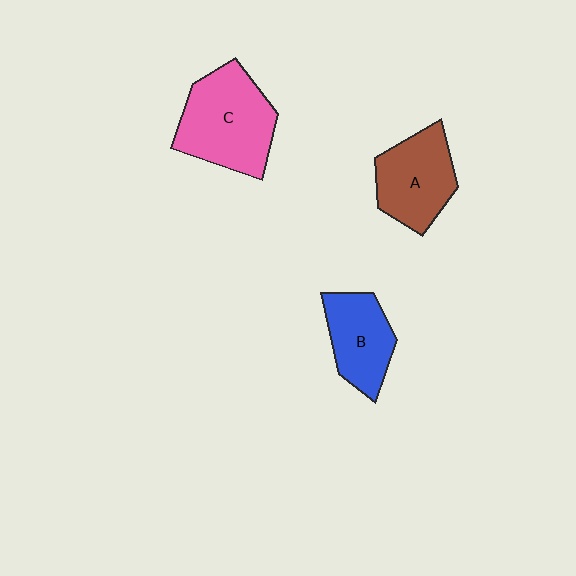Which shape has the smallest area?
Shape B (blue).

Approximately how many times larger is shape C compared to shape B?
Approximately 1.5 times.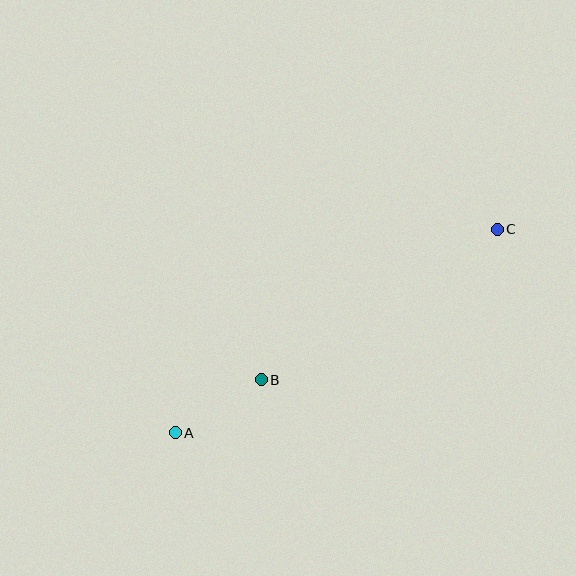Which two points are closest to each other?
Points A and B are closest to each other.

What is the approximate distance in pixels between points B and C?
The distance between B and C is approximately 280 pixels.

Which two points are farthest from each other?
Points A and C are farthest from each other.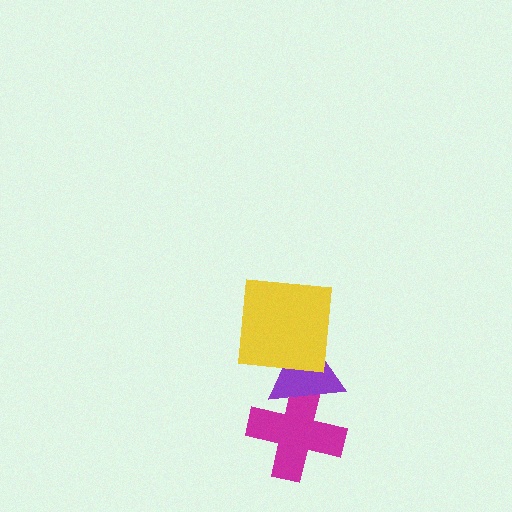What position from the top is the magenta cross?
The magenta cross is 3rd from the top.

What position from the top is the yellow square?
The yellow square is 1st from the top.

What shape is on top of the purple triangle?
The yellow square is on top of the purple triangle.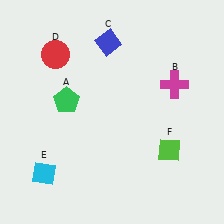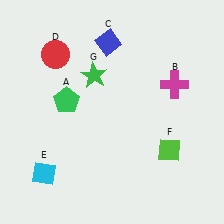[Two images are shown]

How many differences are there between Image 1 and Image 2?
There is 1 difference between the two images.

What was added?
A green star (G) was added in Image 2.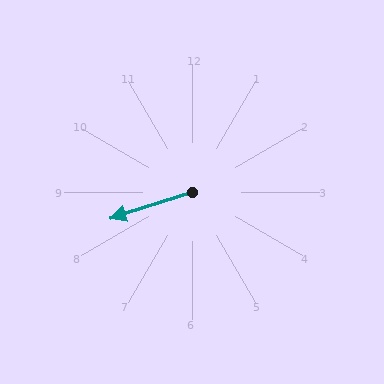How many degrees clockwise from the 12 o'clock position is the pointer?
Approximately 252 degrees.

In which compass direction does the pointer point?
West.